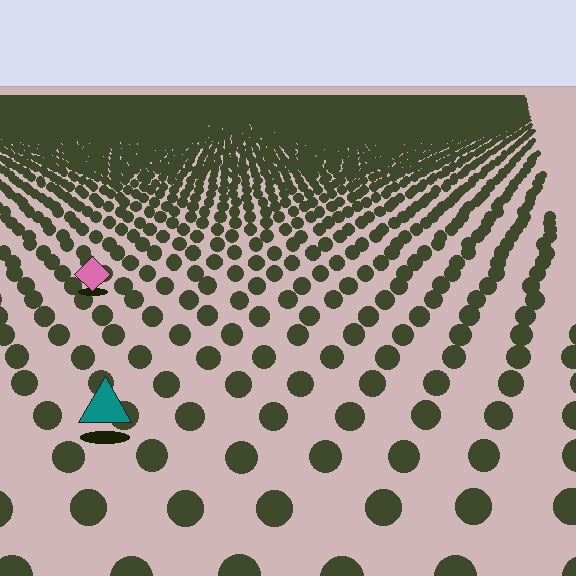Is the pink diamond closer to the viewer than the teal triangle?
No. The teal triangle is closer — you can tell from the texture gradient: the ground texture is coarser near it.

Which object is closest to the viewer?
The teal triangle is closest. The texture marks near it are larger and more spread out.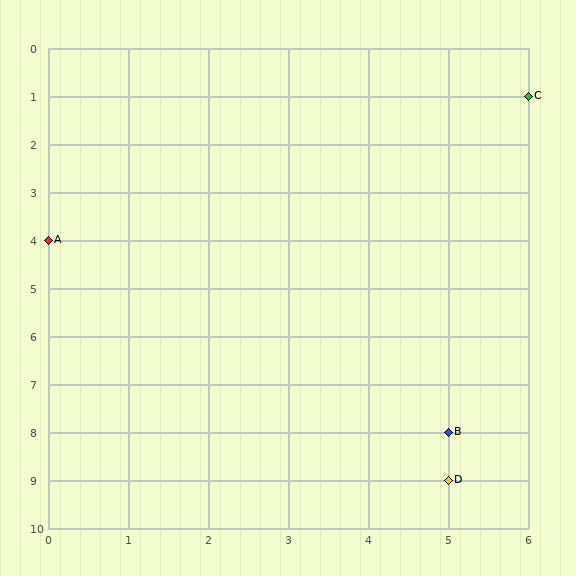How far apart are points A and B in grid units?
Points A and B are 5 columns and 4 rows apart (about 6.4 grid units diagonally).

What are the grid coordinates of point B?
Point B is at grid coordinates (5, 8).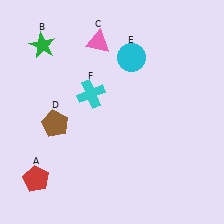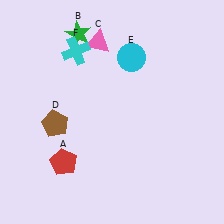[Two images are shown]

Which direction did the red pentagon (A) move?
The red pentagon (A) moved right.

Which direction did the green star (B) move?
The green star (B) moved right.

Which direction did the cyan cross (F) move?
The cyan cross (F) moved up.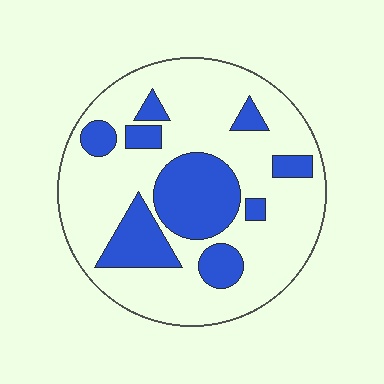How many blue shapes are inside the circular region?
9.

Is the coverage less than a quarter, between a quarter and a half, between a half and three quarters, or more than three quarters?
Between a quarter and a half.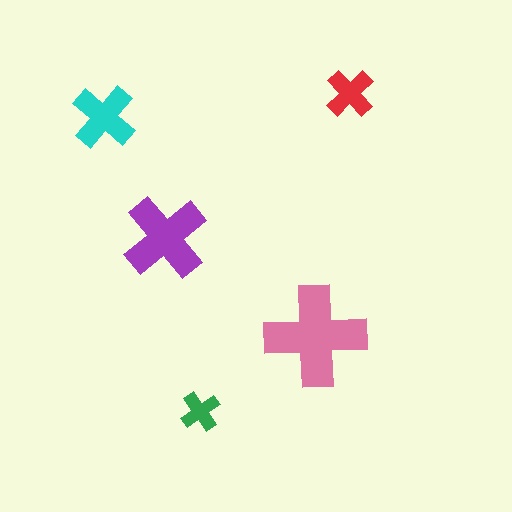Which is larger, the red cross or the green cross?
The red one.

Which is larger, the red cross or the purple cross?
The purple one.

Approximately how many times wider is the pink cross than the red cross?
About 2 times wider.